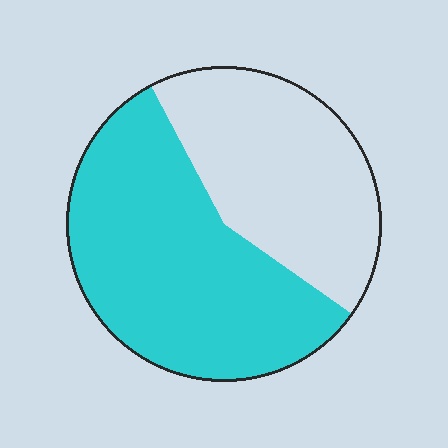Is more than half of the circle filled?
Yes.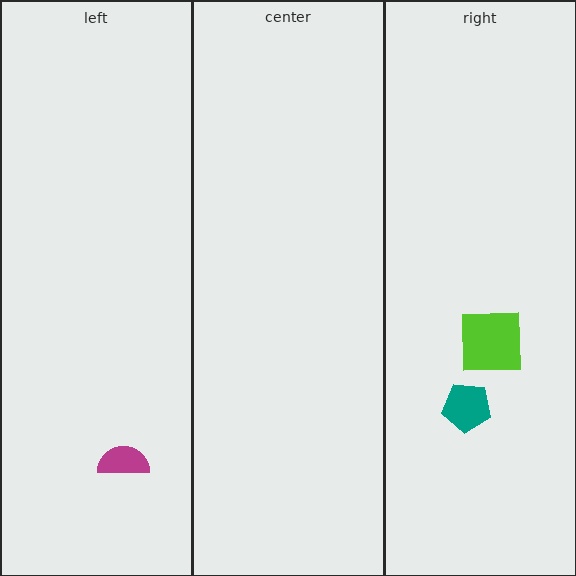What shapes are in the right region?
The teal pentagon, the lime square.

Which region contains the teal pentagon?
The right region.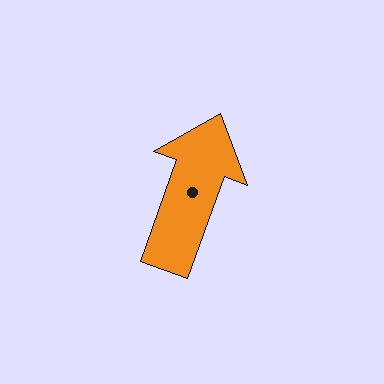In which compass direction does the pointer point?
North.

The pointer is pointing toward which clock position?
Roughly 1 o'clock.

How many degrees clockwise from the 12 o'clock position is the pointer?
Approximately 20 degrees.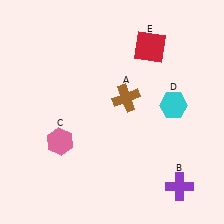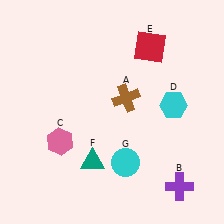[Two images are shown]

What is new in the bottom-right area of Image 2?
A cyan circle (G) was added in the bottom-right area of Image 2.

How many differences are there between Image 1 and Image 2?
There are 2 differences between the two images.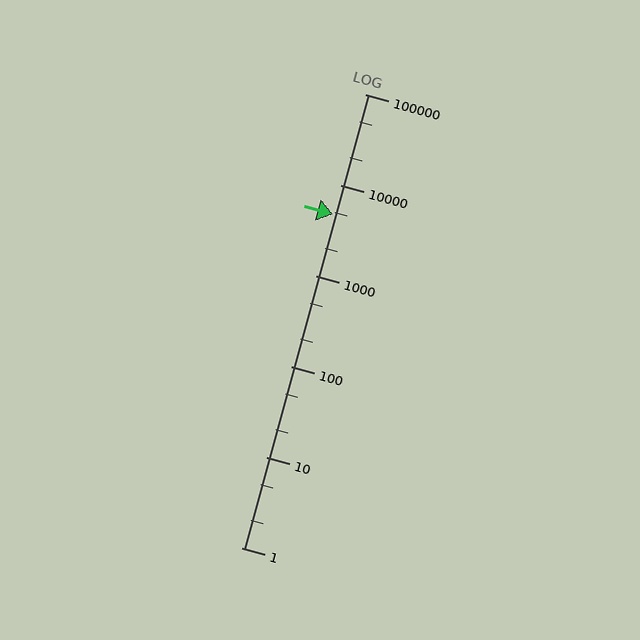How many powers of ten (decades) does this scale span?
The scale spans 5 decades, from 1 to 100000.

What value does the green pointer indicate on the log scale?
The pointer indicates approximately 4700.